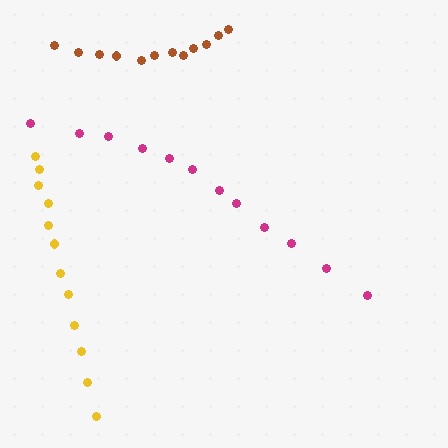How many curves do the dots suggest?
There are 3 distinct paths.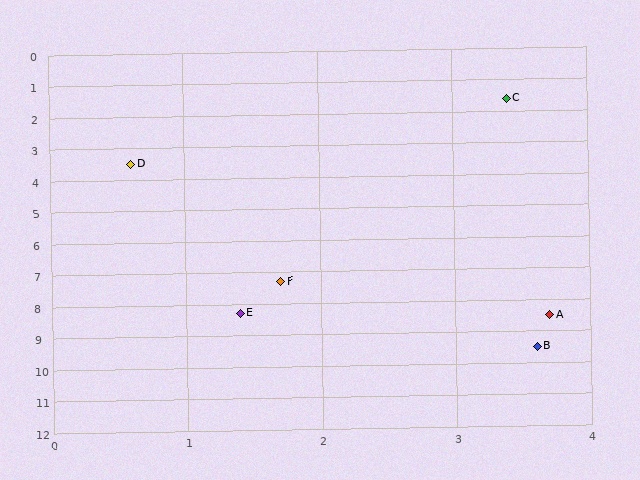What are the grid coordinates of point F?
Point F is at approximately (1.7, 7.3).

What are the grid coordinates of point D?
Point D is at approximately (0.6, 3.5).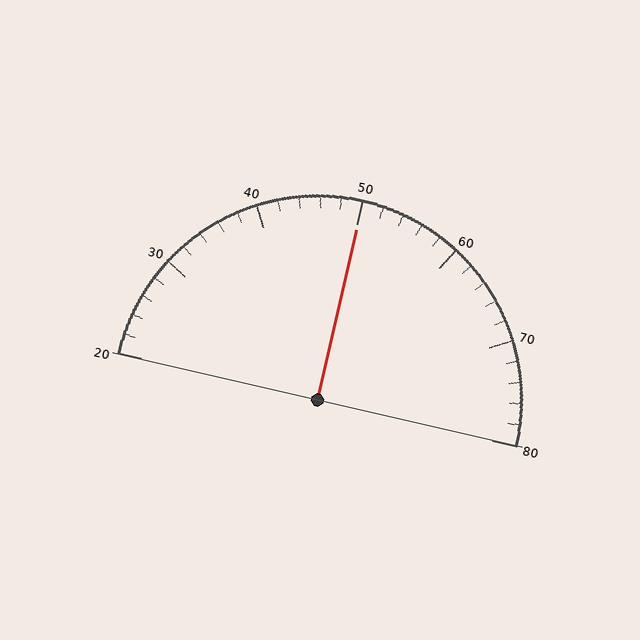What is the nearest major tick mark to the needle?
The nearest major tick mark is 50.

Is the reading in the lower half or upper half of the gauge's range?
The reading is in the upper half of the range (20 to 80).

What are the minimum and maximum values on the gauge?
The gauge ranges from 20 to 80.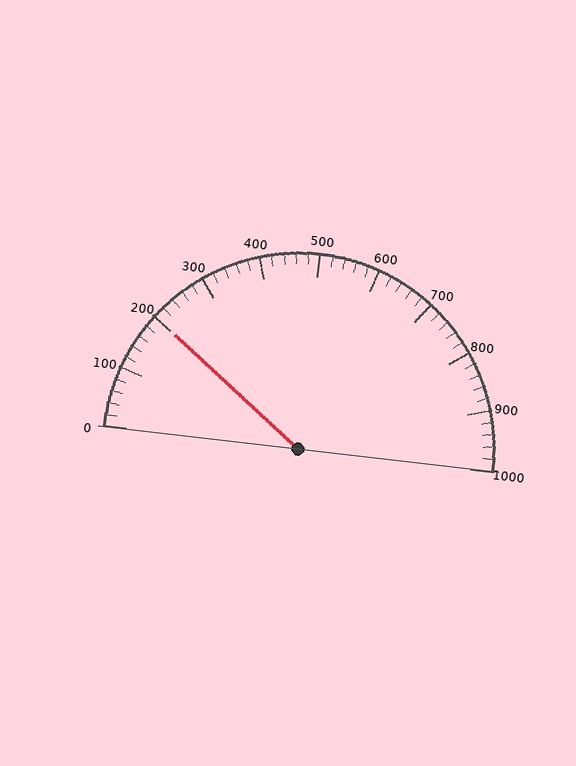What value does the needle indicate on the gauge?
The needle indicates approximately 200.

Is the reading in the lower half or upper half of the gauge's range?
The reading is in the lower half of the range (0 to 1000).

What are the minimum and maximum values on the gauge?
The gauge ranges from 0 to 1000.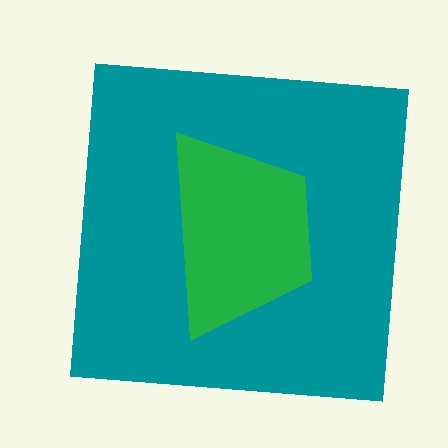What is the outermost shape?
The teal square.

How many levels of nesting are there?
2.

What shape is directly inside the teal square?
The green trapezoid.